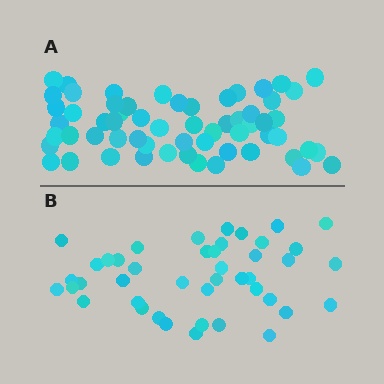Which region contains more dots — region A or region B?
Region A (the top region) has more dots.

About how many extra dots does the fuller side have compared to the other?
Region A has approximately 15 more dots than region B.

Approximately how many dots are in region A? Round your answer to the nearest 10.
About 60 dots.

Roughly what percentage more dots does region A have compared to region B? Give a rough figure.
About 40% more.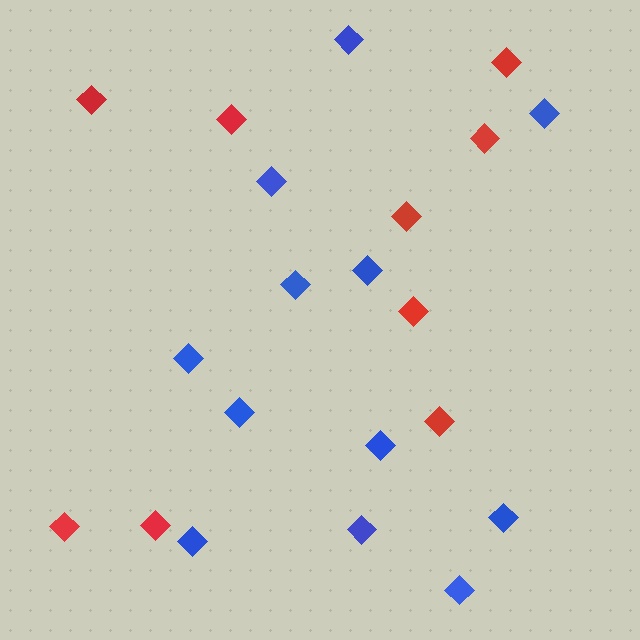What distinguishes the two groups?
There are 2 groups: one group of red diamonds (9) and one group of blue diamonds (12).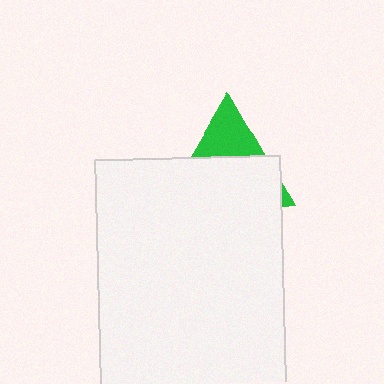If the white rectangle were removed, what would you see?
You would see the complete green triangle.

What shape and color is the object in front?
The object in front is a white rectangle.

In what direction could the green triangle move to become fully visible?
The green triangle could move up. That would shift it out from behind the white rectangle entirely.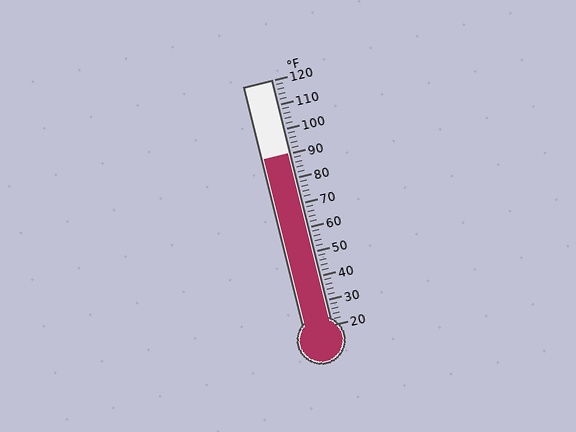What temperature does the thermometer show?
The thermometer shows approximately 90°F.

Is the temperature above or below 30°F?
The temperature is above 30°F.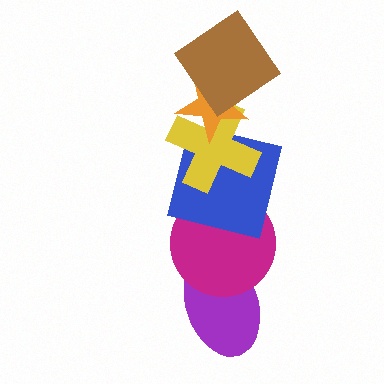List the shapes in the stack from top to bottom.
From top to bottom: the brown diamond, the orange star, the yellow cross, the blue square, the magenta circle, the purple ellipse.